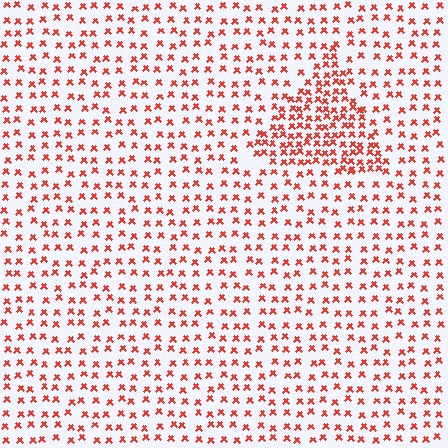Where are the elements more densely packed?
The elements are more densely packed inside the triangle boundary.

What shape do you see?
I see a triangle.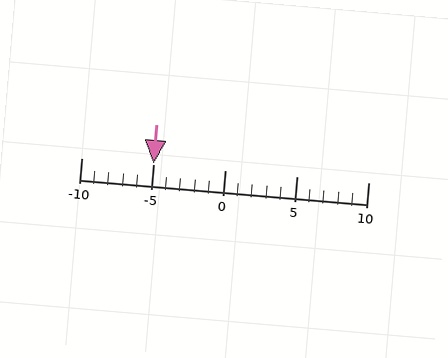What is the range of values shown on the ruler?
The ruler shows values from -10 to 10.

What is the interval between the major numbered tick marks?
The major tick marks are spaced 5 units apart.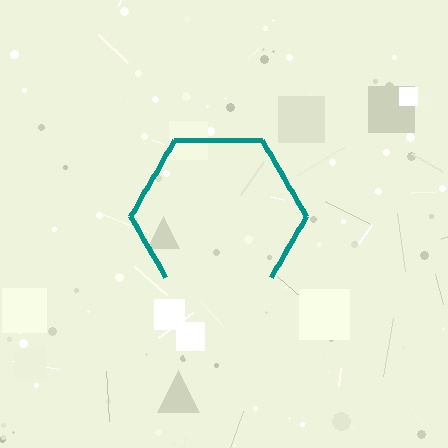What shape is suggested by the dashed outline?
The dashed outline suggests a hexagon.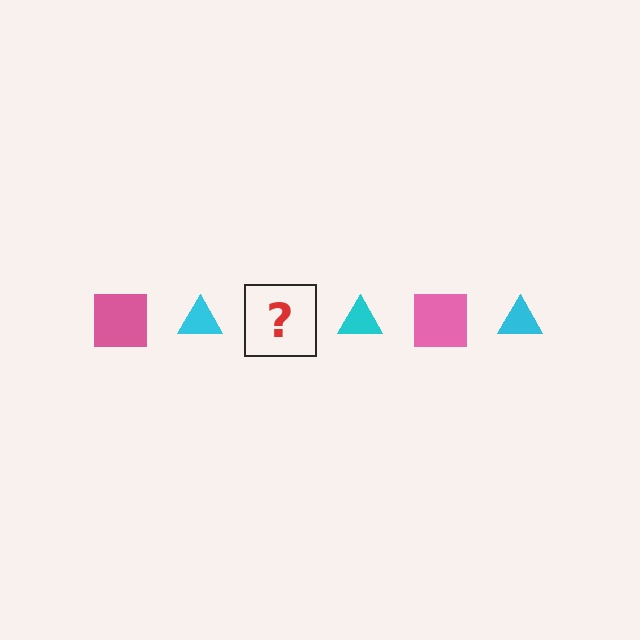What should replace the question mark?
The question mark should be replaced with a pink square.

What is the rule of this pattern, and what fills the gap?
The rule is that the pattern alternates between pink square and cyan triangle. The gap should be filled with a pink square.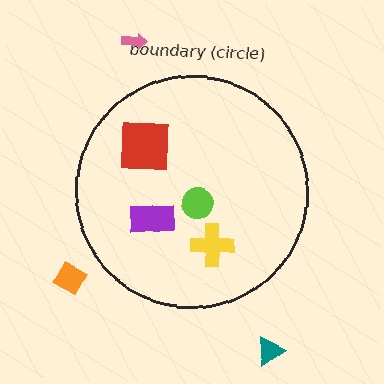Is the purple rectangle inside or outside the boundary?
Inside.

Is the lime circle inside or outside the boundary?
Inside.